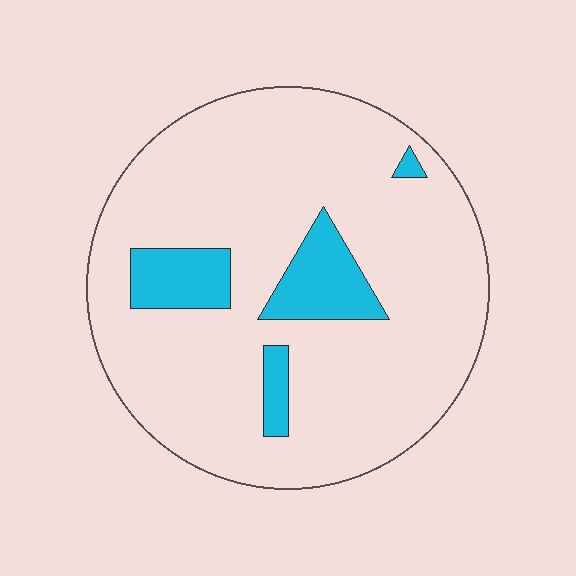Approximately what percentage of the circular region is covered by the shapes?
Approximately 15%.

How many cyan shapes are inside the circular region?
4.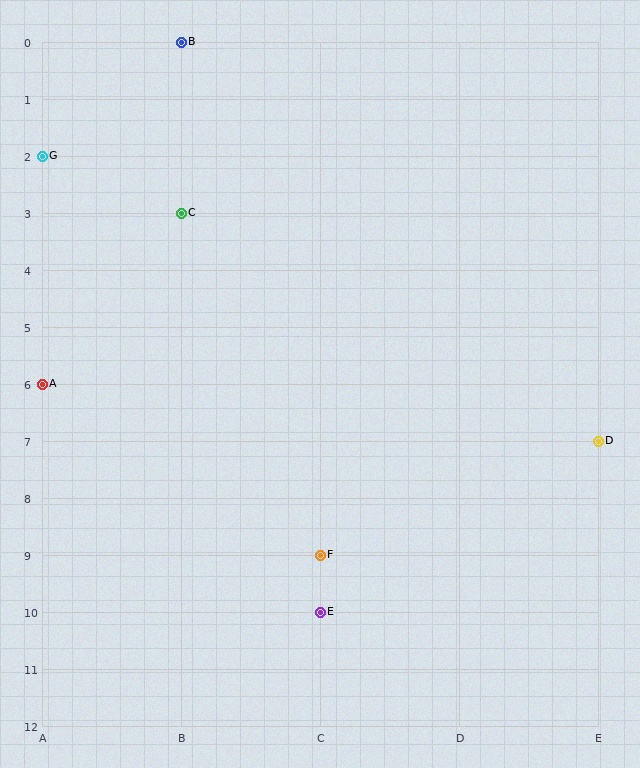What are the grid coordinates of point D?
Point D is at grid coordinates (E, 7).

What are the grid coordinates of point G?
Point G is at grid coordinates (A, 2).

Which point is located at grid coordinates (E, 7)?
Point D is at (E, 7).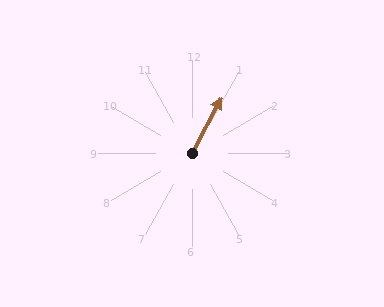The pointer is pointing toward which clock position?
Roughly 1 o'clock.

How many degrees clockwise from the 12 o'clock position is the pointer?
Approximately 28 degrees.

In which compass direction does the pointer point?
Northeast.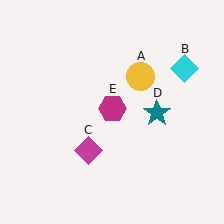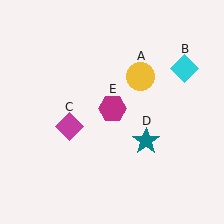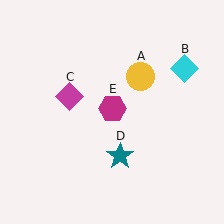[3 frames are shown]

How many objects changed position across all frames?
2 objects changed position: magenta diamond (object C), teal star (object D).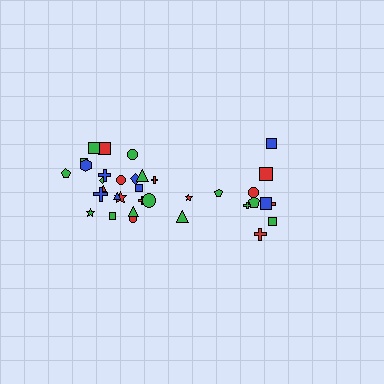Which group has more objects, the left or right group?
The left group.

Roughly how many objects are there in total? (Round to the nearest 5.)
Roughly 35 objects in total.